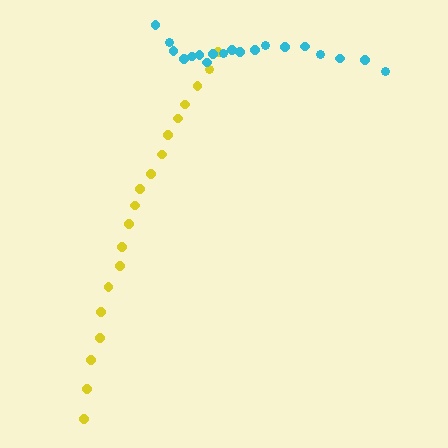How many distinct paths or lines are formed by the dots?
There are 2 distinct paths.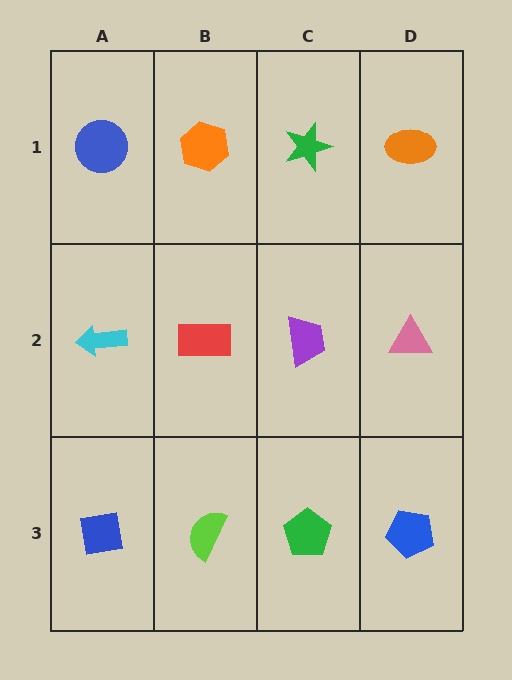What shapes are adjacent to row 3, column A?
A cyan arrow (row 2, column A), a lime semicircle (row 3, column B).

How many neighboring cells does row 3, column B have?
3.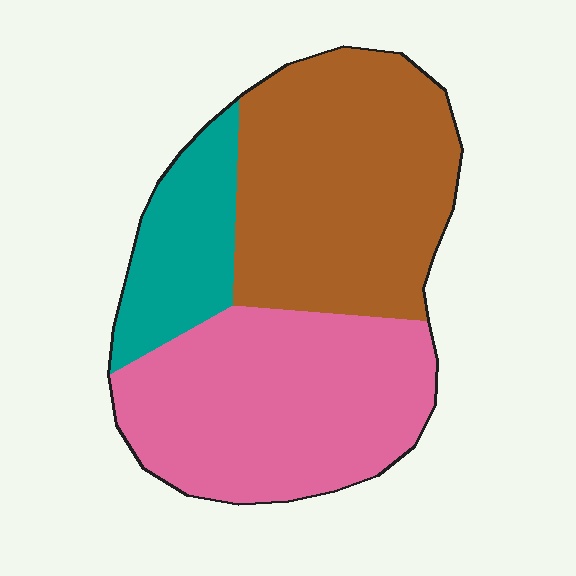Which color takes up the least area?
Teal, at roughly 15%.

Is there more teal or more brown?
Brown.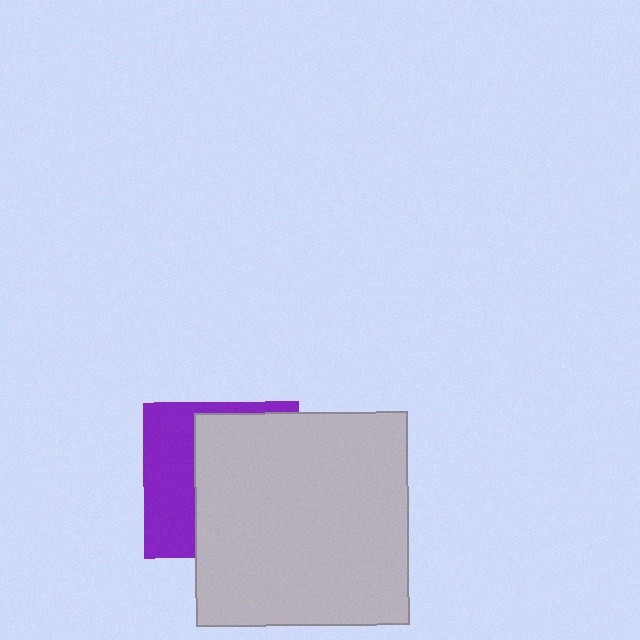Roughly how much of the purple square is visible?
A small part of it is visible (roughly 38%).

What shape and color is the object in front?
The object in front is a light gray square.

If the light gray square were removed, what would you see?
You would see the complete purple square.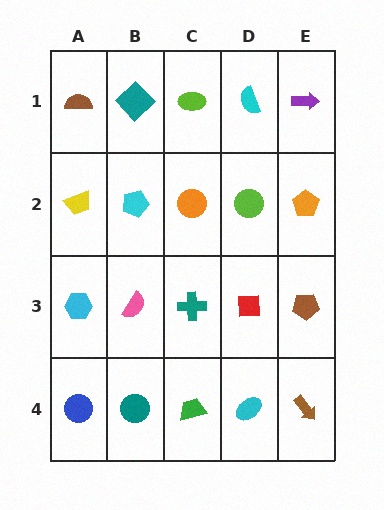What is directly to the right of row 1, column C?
A cyan semicircle.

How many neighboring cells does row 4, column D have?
3.